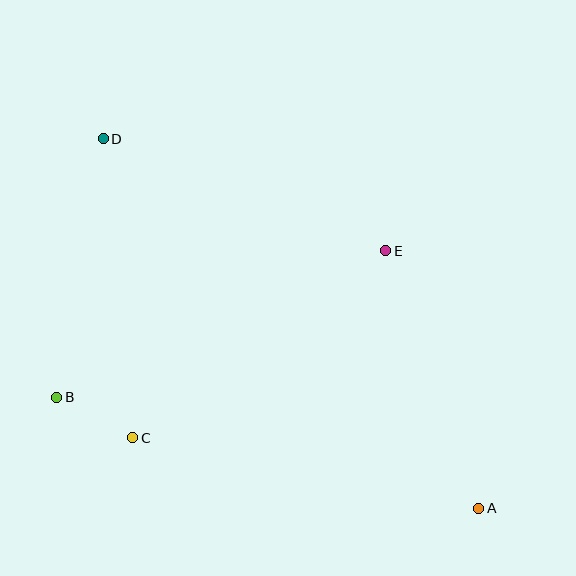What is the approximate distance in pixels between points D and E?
The distance between D and E is approximately 304 pixels.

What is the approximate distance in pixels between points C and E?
The distance between C and E is approximately 315 pixels.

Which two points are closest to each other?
Points B and C are closest to each other.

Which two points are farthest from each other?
Points A and D are farthest from each other.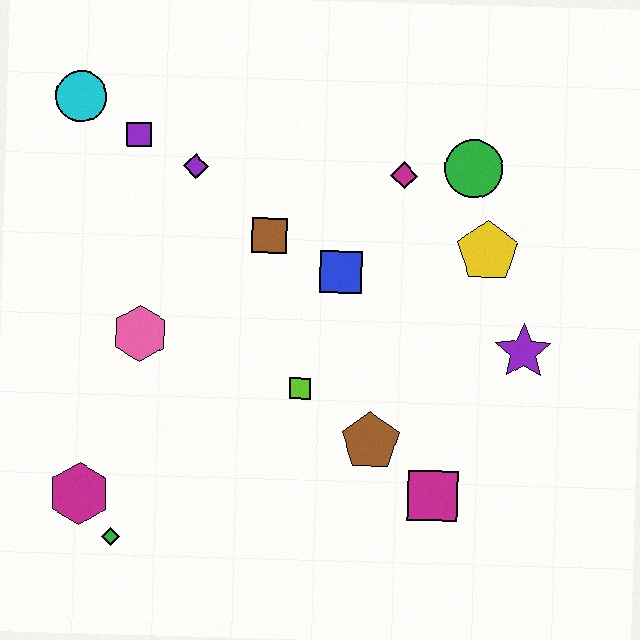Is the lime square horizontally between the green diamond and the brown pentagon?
Yes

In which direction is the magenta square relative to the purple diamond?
The magenta square is below the purple diamond.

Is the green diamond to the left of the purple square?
Yes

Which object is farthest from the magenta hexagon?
The green circle is farthest from the magenta hexagon.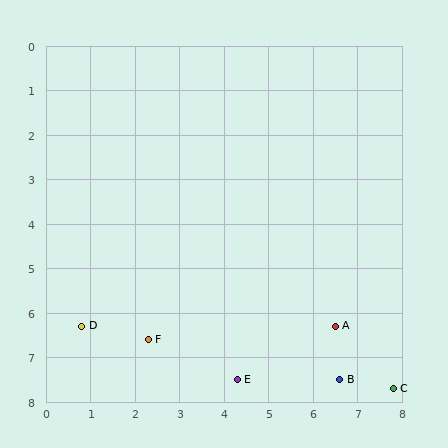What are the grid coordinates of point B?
Point B is at approximately (6.6, 7.5).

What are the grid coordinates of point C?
Point C is at approximately (7.8, 7.7).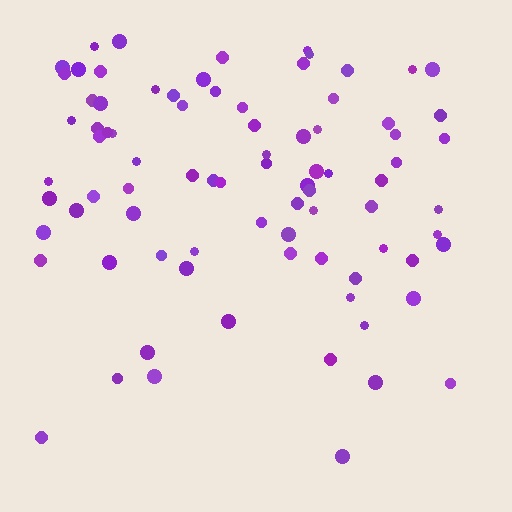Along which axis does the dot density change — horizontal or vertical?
Vertical.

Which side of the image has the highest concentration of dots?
The top.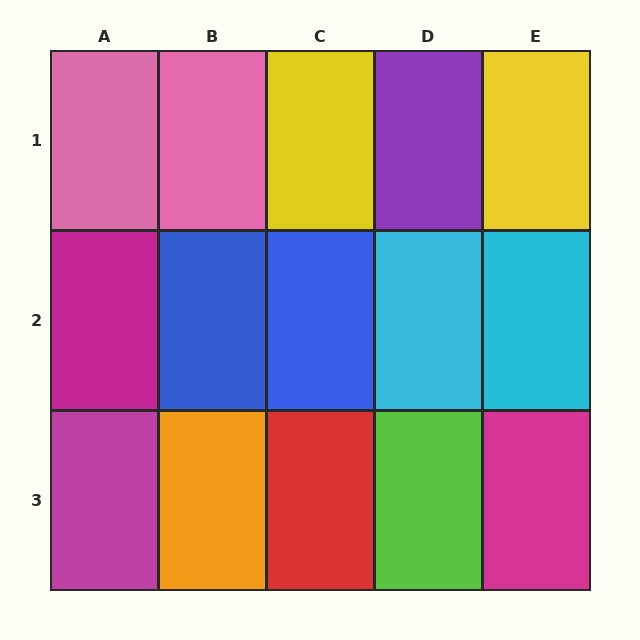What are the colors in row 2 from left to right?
Magenta, blue, blue, cyan, cyan.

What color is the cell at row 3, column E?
Magenta.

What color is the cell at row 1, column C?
Yellow.